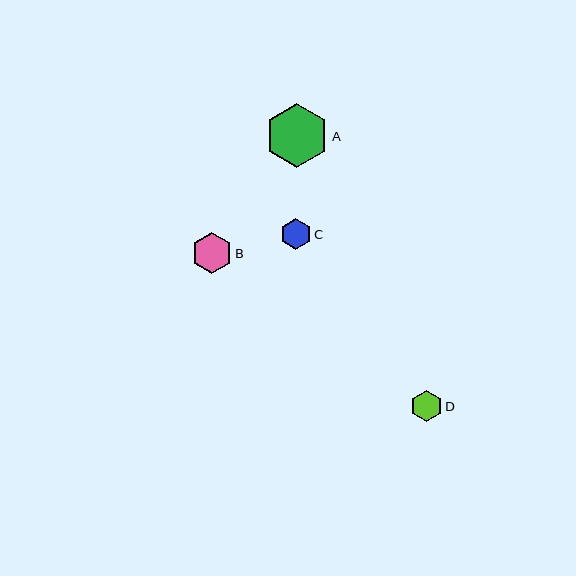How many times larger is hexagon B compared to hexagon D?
Hexagon B is approximately 1.3 times the size of hexagon D.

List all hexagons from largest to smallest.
From largest to smallest: A, B, D, C.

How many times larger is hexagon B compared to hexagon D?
Hexagon B is approximately 1.3 times the size of hexagon D.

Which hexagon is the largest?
Hexagon A is the largest with a size of approximately 64 pixels.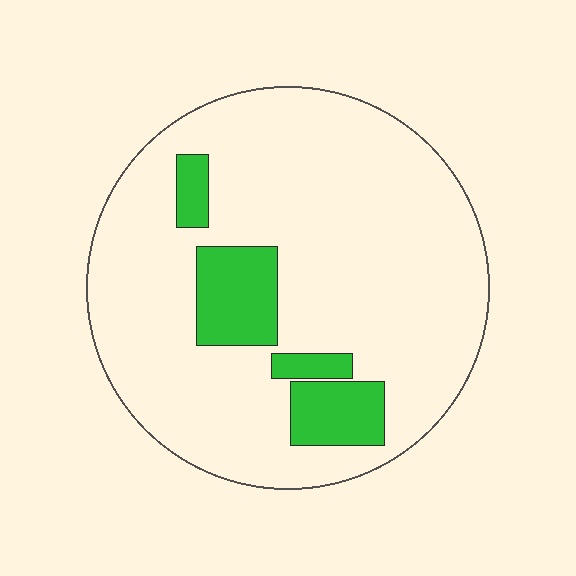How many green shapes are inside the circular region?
4.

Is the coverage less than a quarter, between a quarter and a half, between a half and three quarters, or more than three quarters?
Less than a quarter.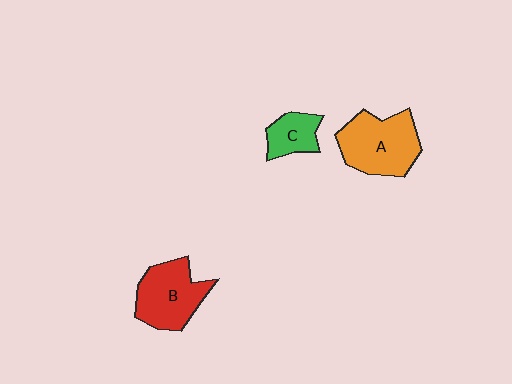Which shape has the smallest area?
Shape C (green).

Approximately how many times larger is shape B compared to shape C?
Approximately 1.9 times.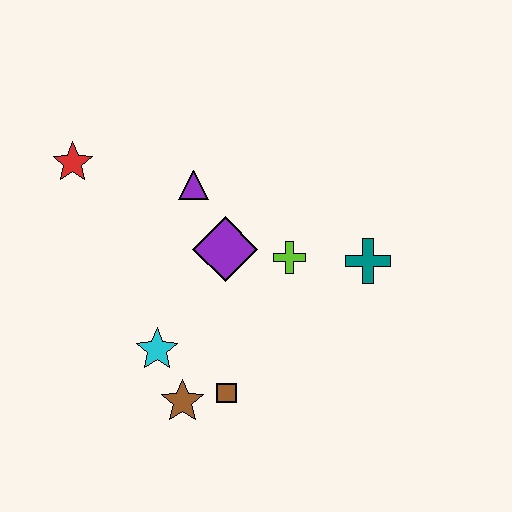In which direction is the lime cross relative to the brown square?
The lime cross is above the brown square.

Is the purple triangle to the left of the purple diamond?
Yes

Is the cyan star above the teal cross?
No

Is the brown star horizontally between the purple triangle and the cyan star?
Yes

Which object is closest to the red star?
The purple triangle is closest to the red star.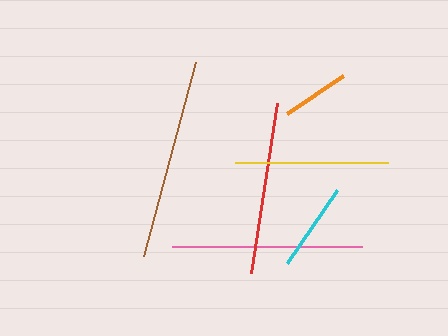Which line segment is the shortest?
The orange line is the shortest at approximately 68 pixels.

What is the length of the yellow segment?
The yellow segment is approximately 153 pixels long.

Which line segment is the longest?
The brown line is the longest at approximately 201 pixels.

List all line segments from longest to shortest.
From longest to shortest: brown, pink, red, yellow, cyan, orange.